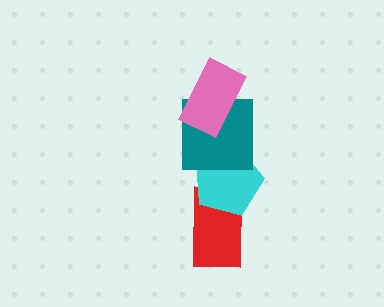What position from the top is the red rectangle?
The red rectangle is 4th from the top.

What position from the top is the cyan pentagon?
The cyan pentagon is 3rd from the top.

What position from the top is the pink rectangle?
The pink rectangle is 1st from the top.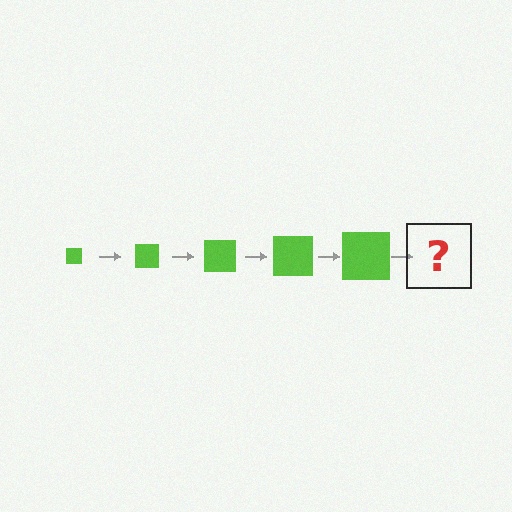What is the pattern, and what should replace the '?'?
The pattern is that the square gets progressively larger each step. The '?' should be a lime square, larger than the previous one.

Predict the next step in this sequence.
The next step is a lime square, larger than the previous one.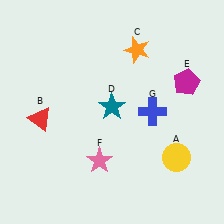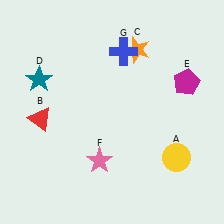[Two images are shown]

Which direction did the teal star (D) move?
The teal star (D) moved left.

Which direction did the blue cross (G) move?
The blue cross (G) moved up.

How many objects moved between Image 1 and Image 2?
2 objects moved between the two images.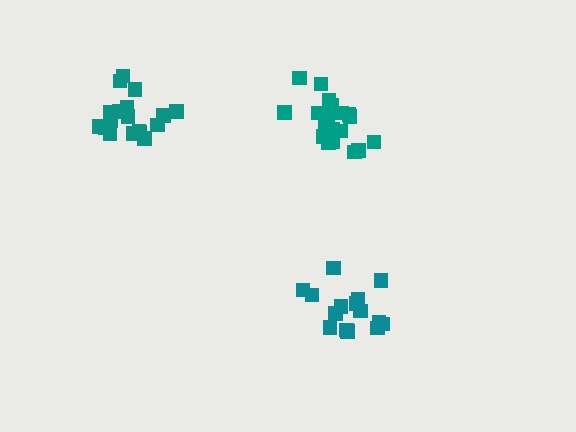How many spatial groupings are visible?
There are 3 spatial groupings.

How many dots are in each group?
Group 1: 18 dots, Group 2: 21 dots, Group 3: 15 dots (54 total).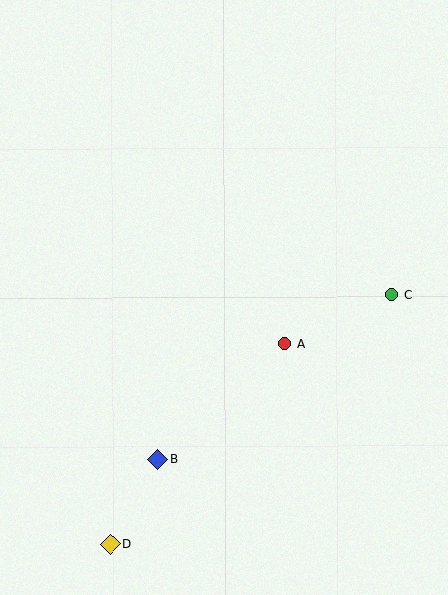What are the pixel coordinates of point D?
Point D is at (110, 544).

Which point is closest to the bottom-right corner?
Point A is closest to the bottom-right corner.